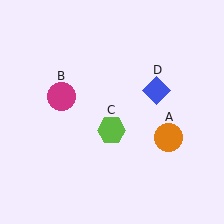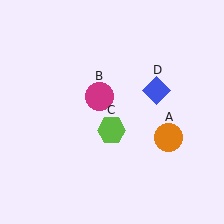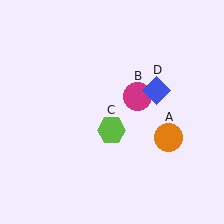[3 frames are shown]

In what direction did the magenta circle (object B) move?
The magenta circle (object B) moved right.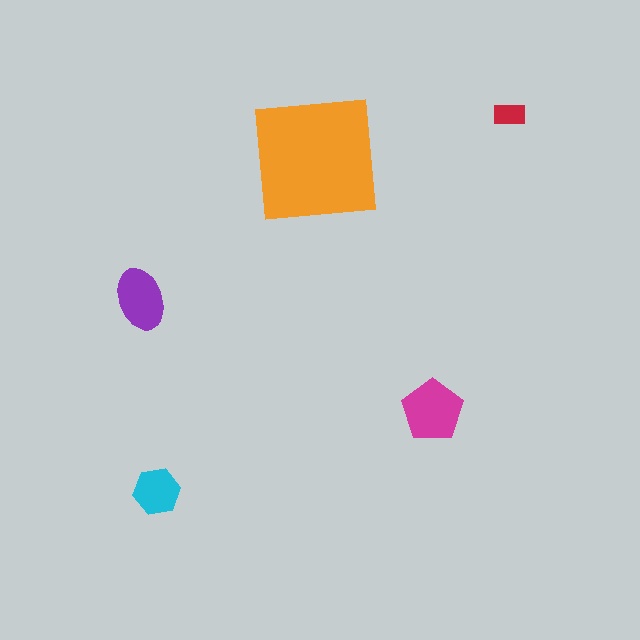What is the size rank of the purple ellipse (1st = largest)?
3rd.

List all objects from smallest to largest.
The red rectangle, the cyan hexagon, the purple ellipse, the magenta pentagon, the orange square.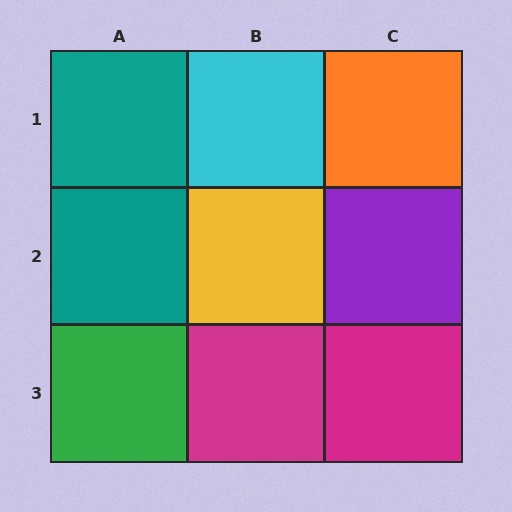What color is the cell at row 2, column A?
Teal.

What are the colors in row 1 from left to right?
Teal, cyan, orange.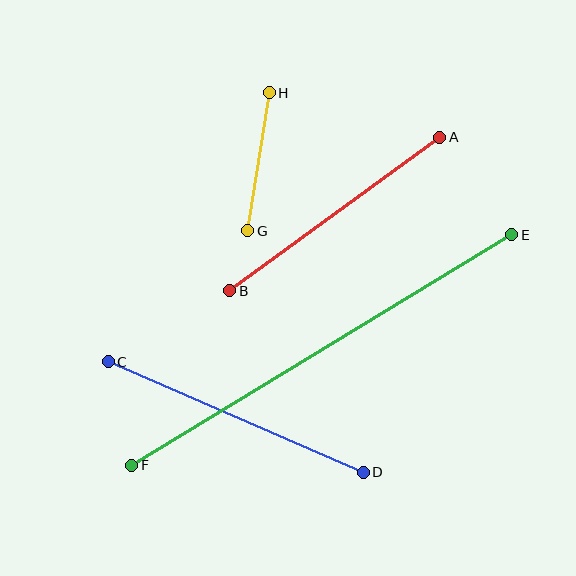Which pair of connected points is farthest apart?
Points E and F are farthest apart.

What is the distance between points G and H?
The distance is approximately 140 pixels.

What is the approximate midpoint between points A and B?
The midpoint is at approximately (335, 214) pixels.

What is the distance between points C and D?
The distance is approximately 278 pixels.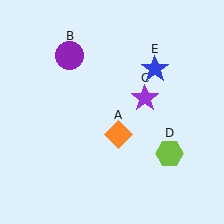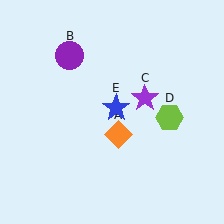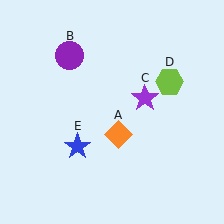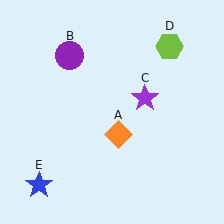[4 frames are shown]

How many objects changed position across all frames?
2 objects changed position: lime hexagon (object D), blue star (object E).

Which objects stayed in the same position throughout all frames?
Orange diamond (object A) and purple circle (object B) and purple star (object C) remained stationary.